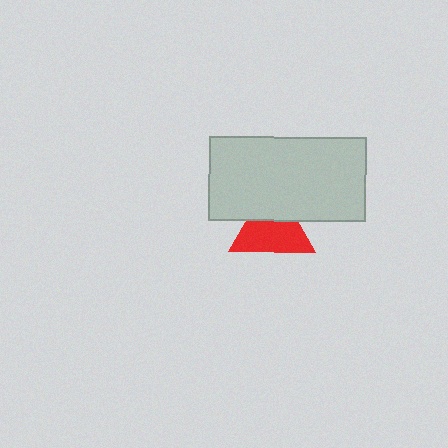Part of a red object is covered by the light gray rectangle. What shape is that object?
It is a triangle.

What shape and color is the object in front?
The object in front is a light gray rectangle.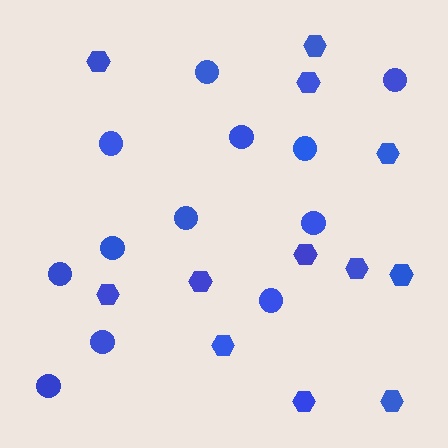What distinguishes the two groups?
There are 2 groups: one group of circles (12) and one group of hexagons (12).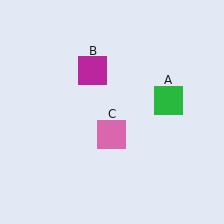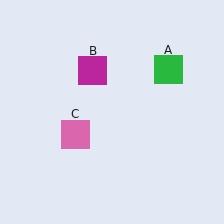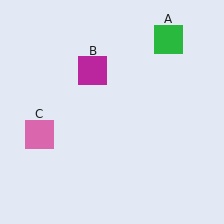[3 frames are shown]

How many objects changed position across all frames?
2 objects changed position: green square (object A), pink square (object C).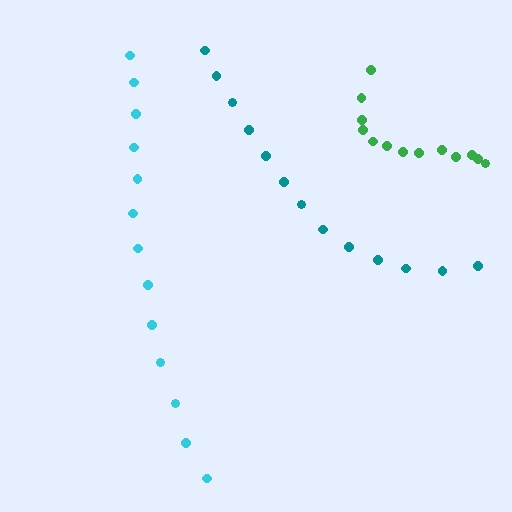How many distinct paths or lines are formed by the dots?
There are 3 distinct paths.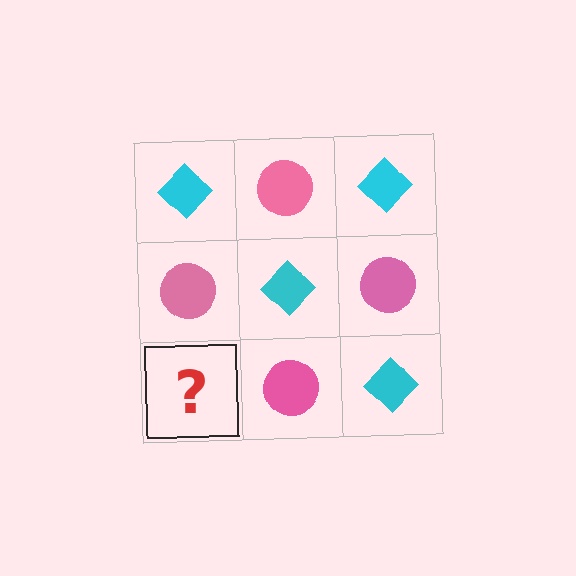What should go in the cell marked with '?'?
The missing cell should contain a cyan diamond.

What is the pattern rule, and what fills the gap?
The rule is that it alternates cyan diamond and pink circle in a checkerboard pattern. The gap should be filled with a cyan diamond.